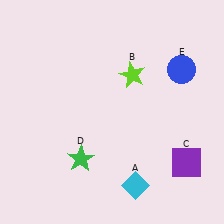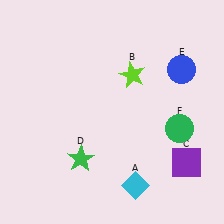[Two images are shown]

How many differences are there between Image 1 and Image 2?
There is 1 difference between the two images.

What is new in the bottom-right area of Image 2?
A green circle (F) was added in the bottom-right area of Image 2.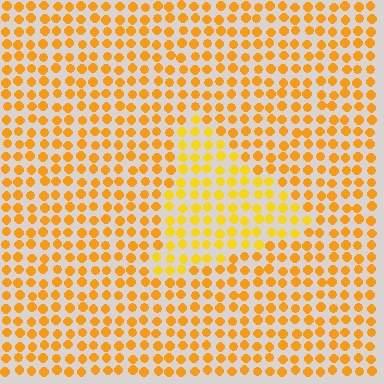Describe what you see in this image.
The image is filled with small orange elements in a uniform arrangement. A triangle-shaped region is visible where the elements are tinted to a slightly different hue, forming a subtle color boundary.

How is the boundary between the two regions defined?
The boundary is defined purely by a slight shift in hue (about 16 degrees). Spacing, size, and orientation are identical on both sides.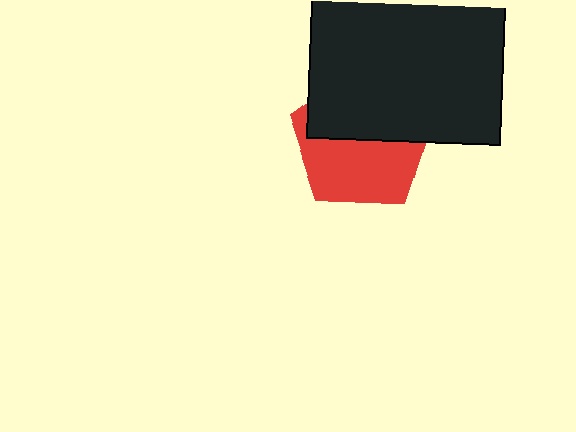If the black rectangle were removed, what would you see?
You would see the complete red pentagon.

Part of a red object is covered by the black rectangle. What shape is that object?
It is a pentagon.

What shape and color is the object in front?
The object in front is a black rectangle.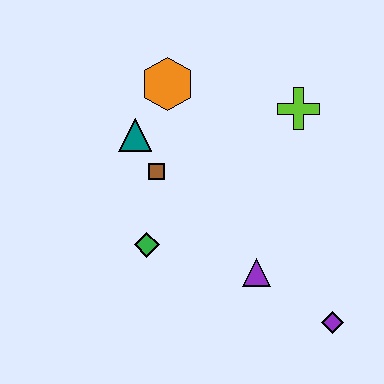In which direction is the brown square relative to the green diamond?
The brown square is above the green diamond.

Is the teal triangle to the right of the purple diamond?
No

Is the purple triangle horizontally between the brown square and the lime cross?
Yes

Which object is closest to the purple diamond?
The purple triangle is closest to the purple diamond.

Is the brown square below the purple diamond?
No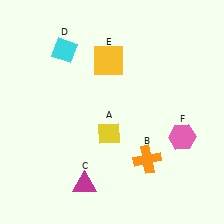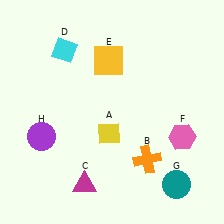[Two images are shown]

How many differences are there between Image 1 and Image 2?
There are 2 differences between the two images.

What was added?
A teal circle (G), a purple circle (H) were added in Image 2.